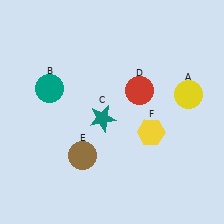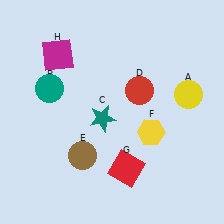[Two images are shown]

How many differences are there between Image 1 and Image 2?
There are 2 differences between the two images.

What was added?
A red square (G), a magenta square (H) were added in Image 2.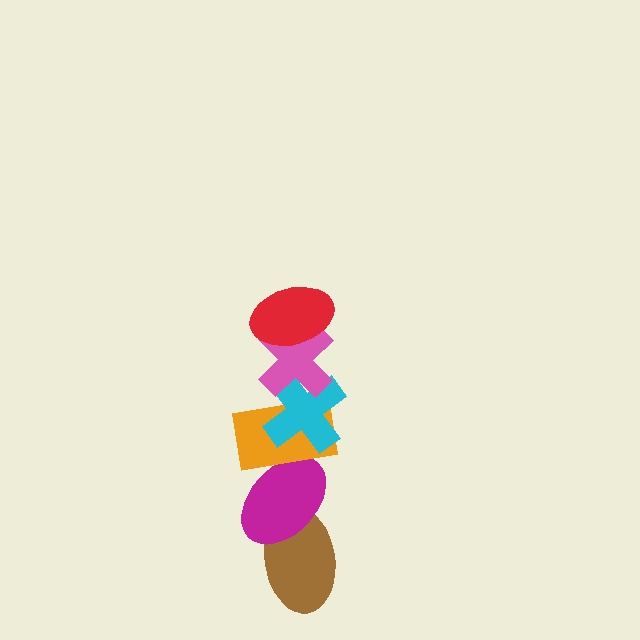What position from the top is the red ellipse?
The red ellipse is 1st from the top.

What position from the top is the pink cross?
The pink cross is 2nd from the top.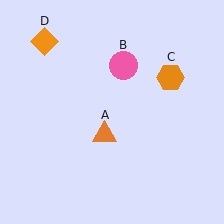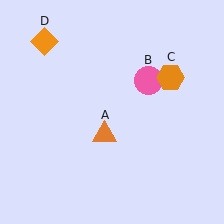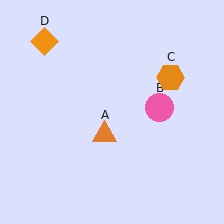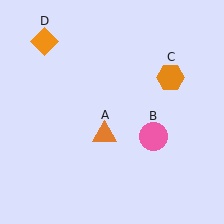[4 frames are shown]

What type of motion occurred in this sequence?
The pink circle (object B) rotated clockwise around the center of the scene.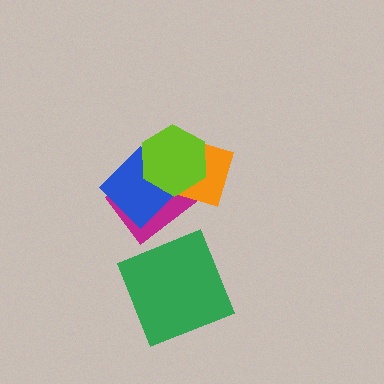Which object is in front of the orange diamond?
The lime hexagon is in front of the orange diamond.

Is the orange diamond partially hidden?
Yes, it is partially covered by another shape.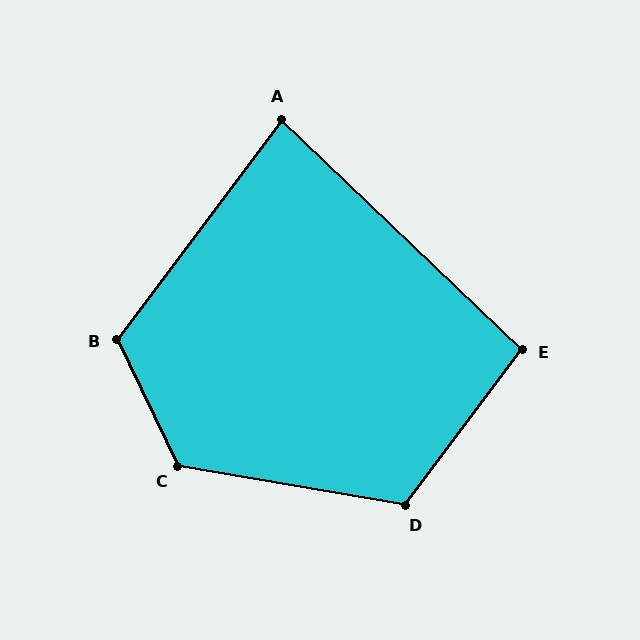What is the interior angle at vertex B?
Approximately 118 degrees (obtuse).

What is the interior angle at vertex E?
Approximately 97 degrees (obtuse).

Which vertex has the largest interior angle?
C, at approximately 125 degrees.